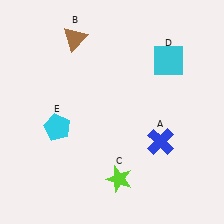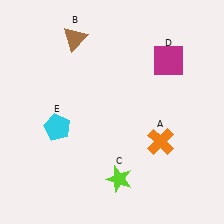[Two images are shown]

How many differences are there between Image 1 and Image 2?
There are 2 differences between the two images.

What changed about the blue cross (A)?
In Image 1, A is blue. In Image 2, it changed to orange.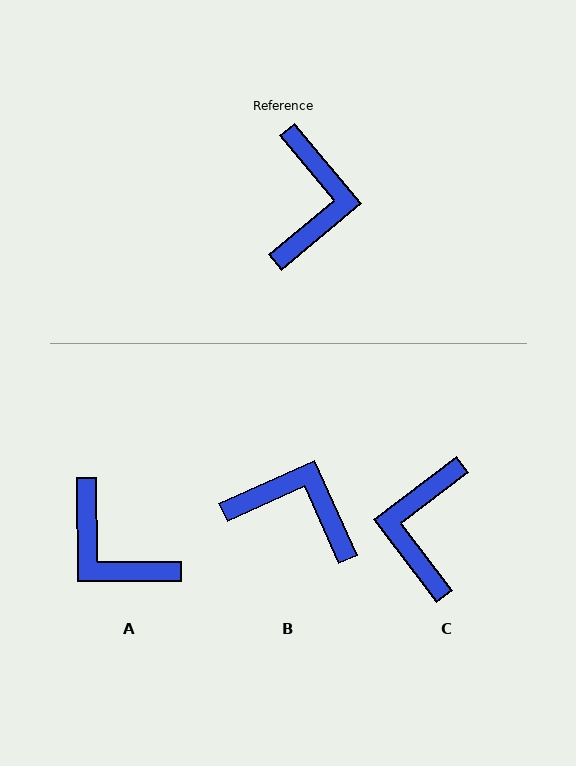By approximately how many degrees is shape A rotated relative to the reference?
Approximately 130 degrees clockwise.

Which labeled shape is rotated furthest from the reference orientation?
C, about 177 degrees away.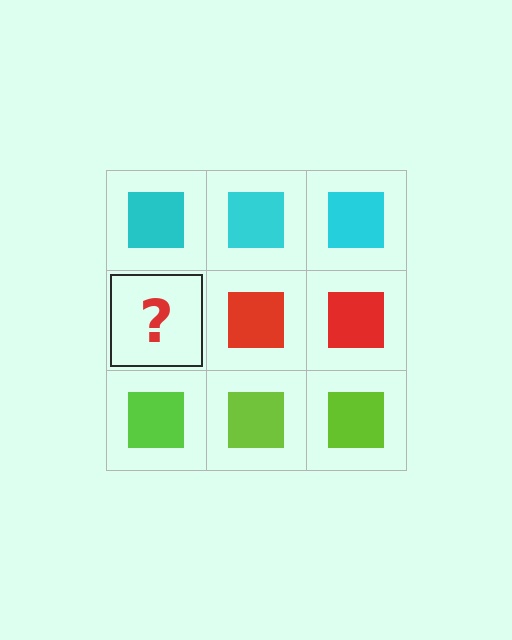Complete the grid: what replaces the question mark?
The question mark should be replaced with a red square.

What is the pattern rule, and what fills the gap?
The rule is that each row has a consistent color. The gap should be filled with a red square.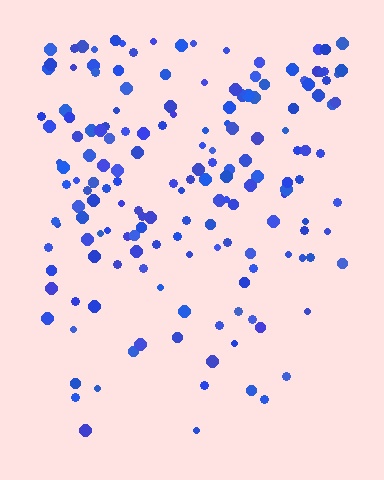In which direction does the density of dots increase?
From bottom to top, with the top side densest.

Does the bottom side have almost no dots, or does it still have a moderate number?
Still a moderate number, just noticeably fewer than the top.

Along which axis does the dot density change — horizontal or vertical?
Vertical.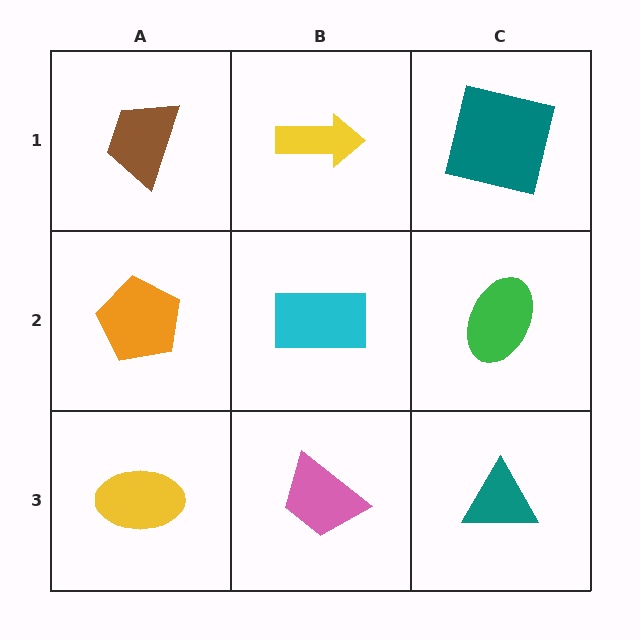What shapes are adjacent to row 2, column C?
A teal square (row 1, column C), a teal triangle (row 3, column C), a cyan rectangle (row 2, column B).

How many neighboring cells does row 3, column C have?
2.